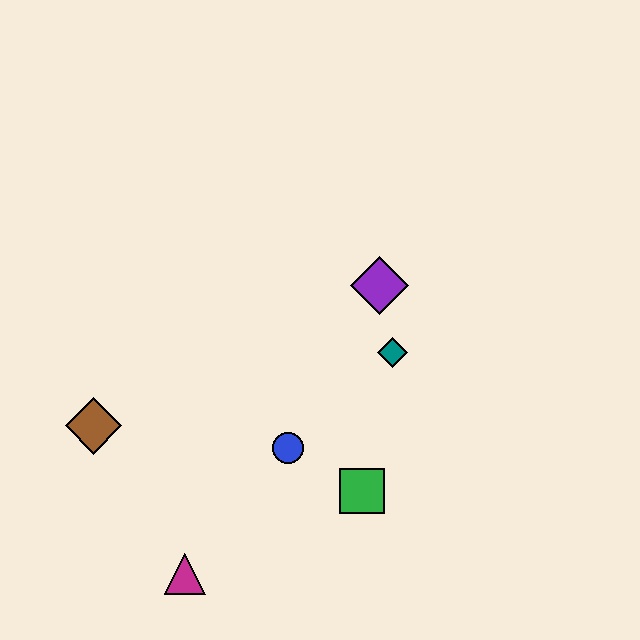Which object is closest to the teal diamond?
The purple diamond is closest to the teal diamond.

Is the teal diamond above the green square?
Yes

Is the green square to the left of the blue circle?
No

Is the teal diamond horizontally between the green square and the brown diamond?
No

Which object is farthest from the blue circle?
The brown diamond is farthest from the blue circle.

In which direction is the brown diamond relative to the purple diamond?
The brown diamond is to the left of the purple diamond.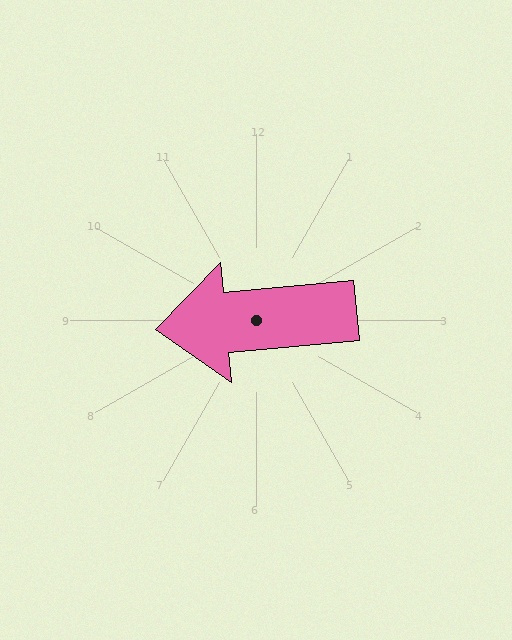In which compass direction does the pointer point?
West.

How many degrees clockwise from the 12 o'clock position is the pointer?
Approximately 265 degrees.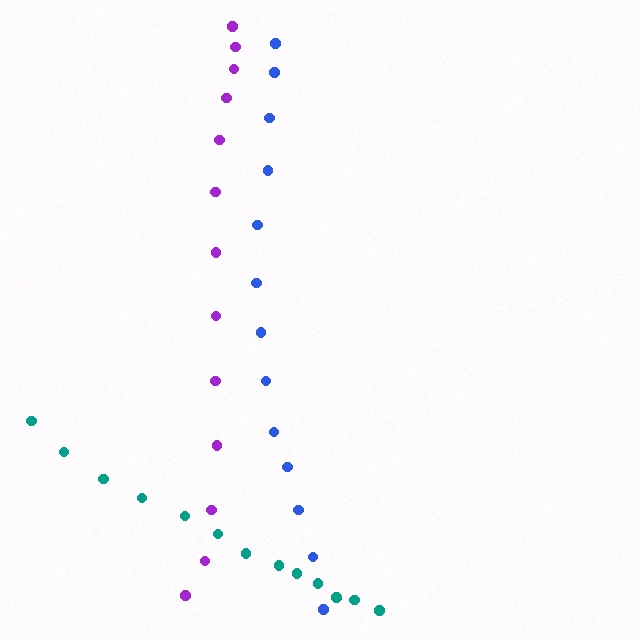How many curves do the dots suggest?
There are 3 distinct paths.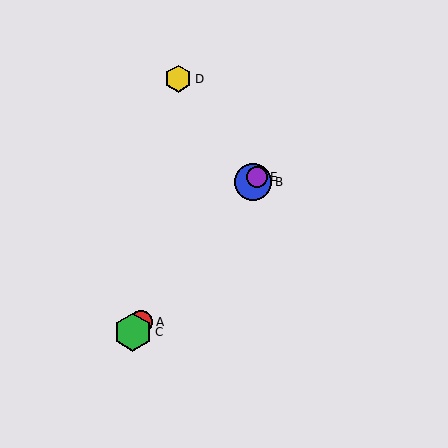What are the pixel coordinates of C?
Object C is at (133, 332).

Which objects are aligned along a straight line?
Objects A, B, C, E are aligned along a straight line.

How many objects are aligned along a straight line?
4 objects (A, B, C, E) are aligned along a straight line.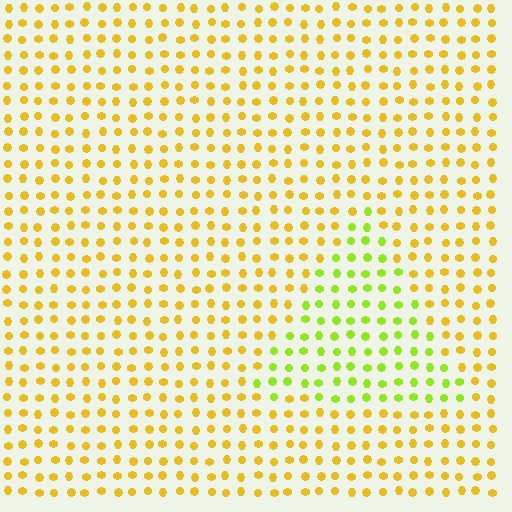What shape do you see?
I see a triangle.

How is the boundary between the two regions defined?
The boundary is defined purely by a slight shift in hue (about 40 degrees). Spacing, size, and orientation are identical on both sides.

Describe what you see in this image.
The image is filled with small yellow elements in a uniform arrangement. A triangle-shaped region is visible where the elements are tinted to a slightly different hue, forming a subtle color boundary.